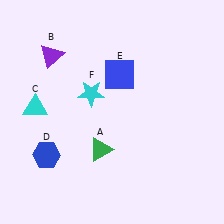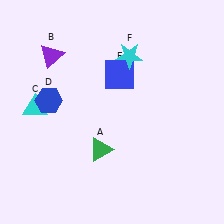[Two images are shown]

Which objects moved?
The objects that moved are: the blue hexagon (D), the cyan star (F).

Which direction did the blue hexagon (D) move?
The blue hexagon (D) moved up.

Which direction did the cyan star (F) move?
The cyan star (F) moved right.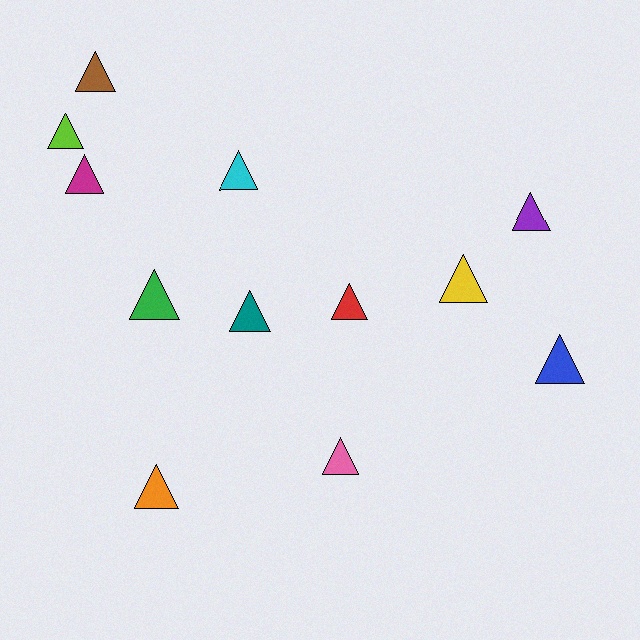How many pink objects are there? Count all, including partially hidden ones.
There is 1 pink object.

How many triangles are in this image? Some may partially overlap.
There are 12 triangles.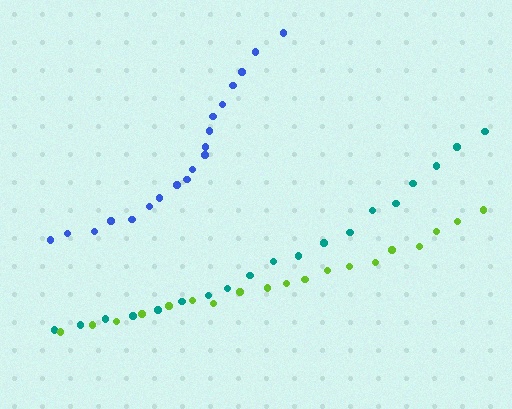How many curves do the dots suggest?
There are 3 distinct paths.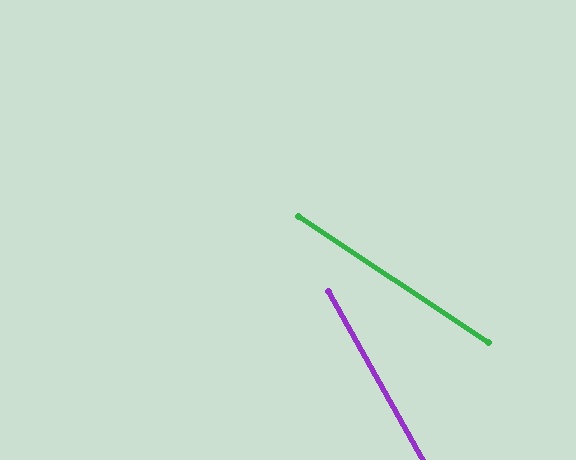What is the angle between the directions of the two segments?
Approximately 27 degrees.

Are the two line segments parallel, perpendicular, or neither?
Neither parallel nor perpendicular — they differ by about 27°.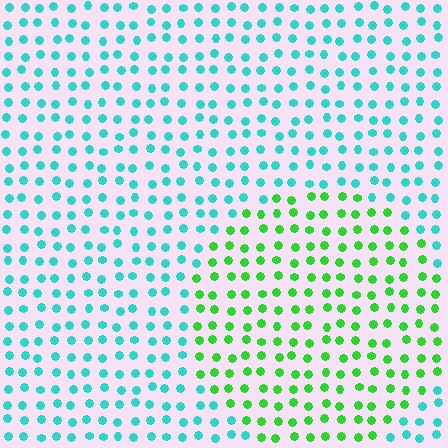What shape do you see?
I see a circle.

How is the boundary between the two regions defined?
The boundary is defined purely by a slight shift in hue (about 53 degrees). Spacing, size, and orientation are identical on both sides.